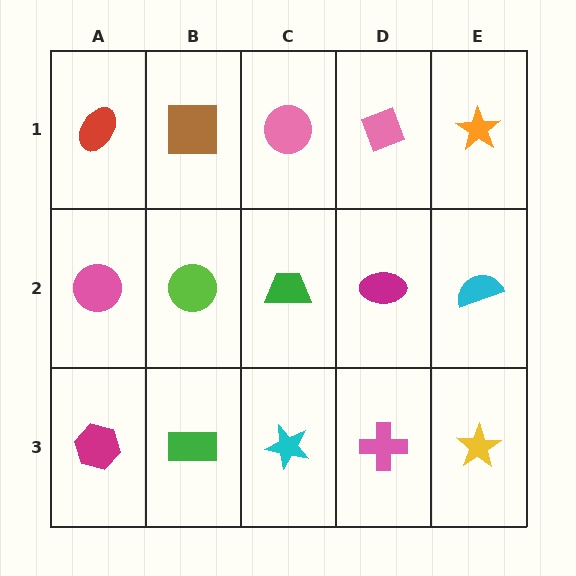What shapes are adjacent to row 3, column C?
A green trapezoid (row 2, column C), a green rectangle (row 3, column B), a pink cross (row 3, column D).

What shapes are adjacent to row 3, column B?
A lime circle (row 2, column B), a magenta hexagon (row 3, column A), a cyan star (row 3, column C).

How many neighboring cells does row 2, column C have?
4.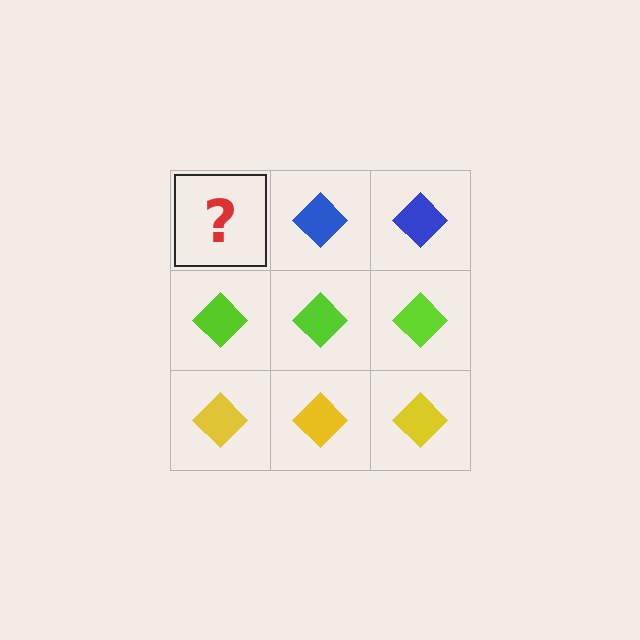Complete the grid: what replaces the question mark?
The question mark should be replaced with a blue diamond.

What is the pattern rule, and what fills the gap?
The rule is that each row has a consistent color. The gap should be filled with a blue diamond.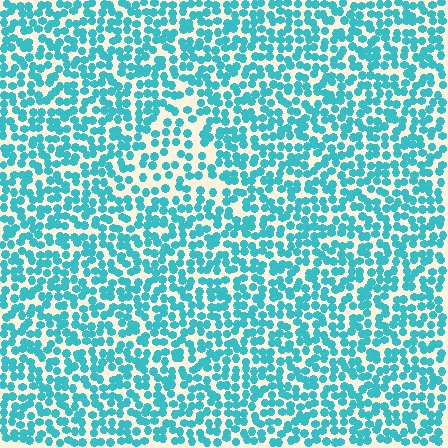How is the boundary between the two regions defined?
The boundary is defined by a change in element density (approximately 1.7x ratio). All elements are the same color, size, and shape.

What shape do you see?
I see a triangle.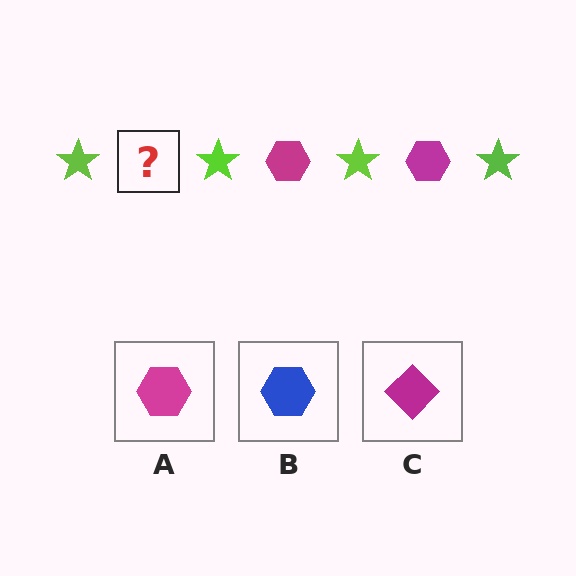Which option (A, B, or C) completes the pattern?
A.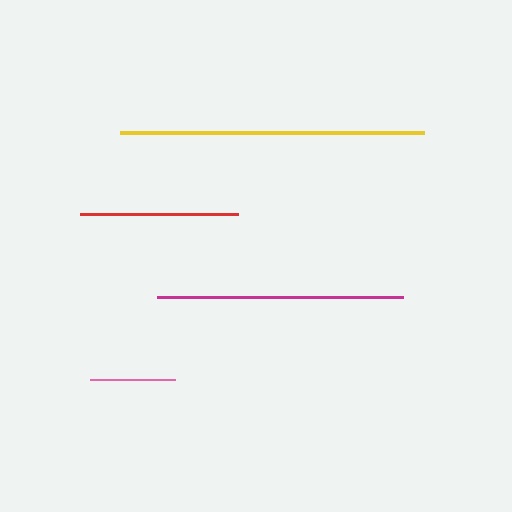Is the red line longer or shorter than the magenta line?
The magenta line is longer than the red line.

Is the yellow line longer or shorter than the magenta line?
The yellow line is longer than the magenta line.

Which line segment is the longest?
The yellow line is the longest at approximately 305 pixels.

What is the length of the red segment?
The red segment is approximately 158 pixels long.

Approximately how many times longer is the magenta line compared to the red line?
The magenta line is approximately 1.6 times the length of the red line.